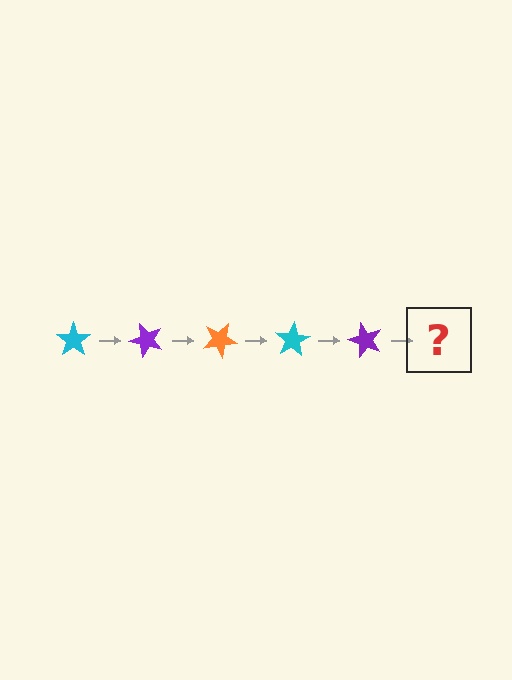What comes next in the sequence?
The next element should be an orange star, rotated 250 degrees from the start.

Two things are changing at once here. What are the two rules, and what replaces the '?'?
The two rules are that it rotates 50 degrees each step and the color cycles through cyan, purple, and orange. The '?' should be an orange star, rotated 250 degrees from the start.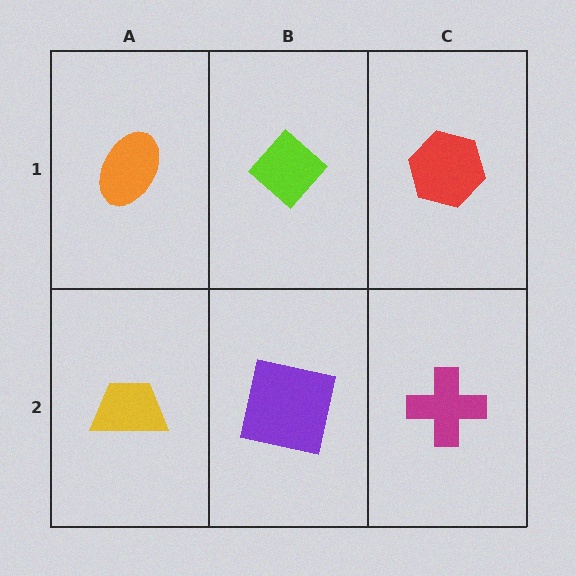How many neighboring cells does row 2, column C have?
2.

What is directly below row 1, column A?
A yellow trapezoid.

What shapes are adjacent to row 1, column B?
A purple square (row 2, column B), an orange ellipse (row 1, column A), a red hexagon (row 1, column C).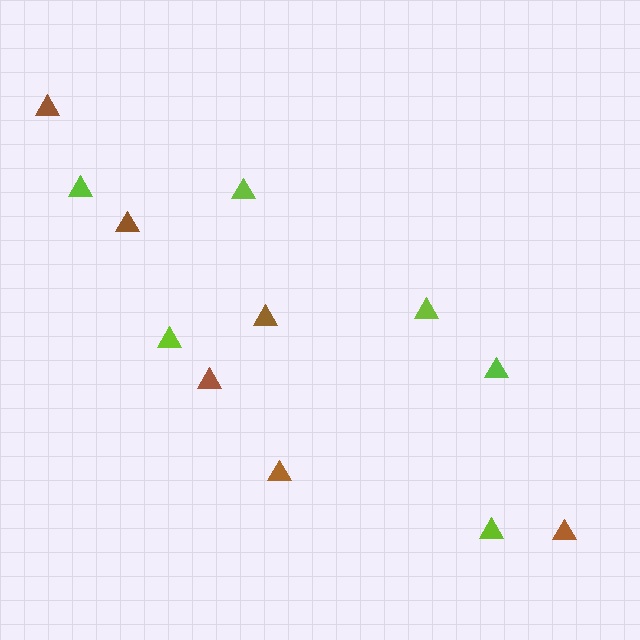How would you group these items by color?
There are 2 groups: one group of brown triangles (6) and one group of lime triangles (6).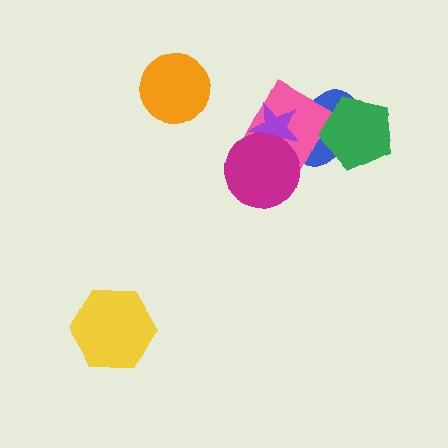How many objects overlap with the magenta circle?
2 objects overlap with the magenta circle.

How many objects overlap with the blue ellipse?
3 objects overlap with the blue ellipse.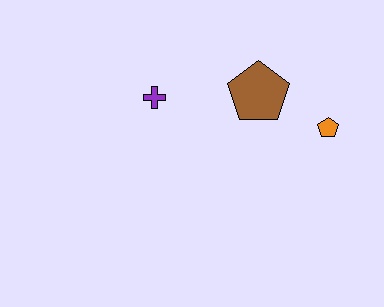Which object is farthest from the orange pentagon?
The purple cross is farthest from the orange pentagon.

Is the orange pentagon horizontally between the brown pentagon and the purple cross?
No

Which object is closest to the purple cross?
The brown pentagon is closest to the purple cross.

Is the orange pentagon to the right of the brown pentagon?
Yes